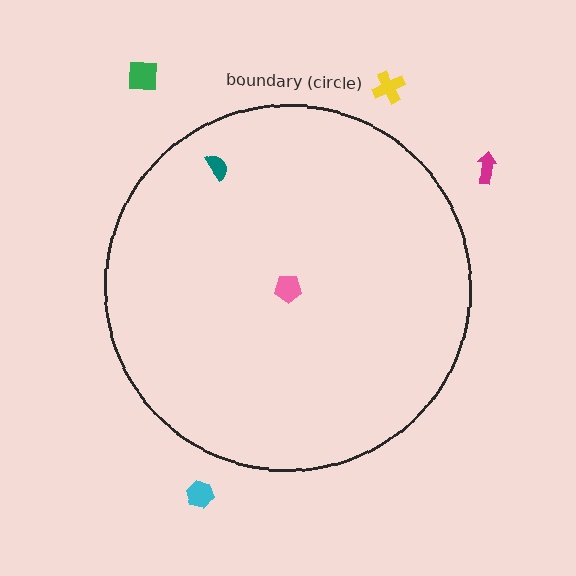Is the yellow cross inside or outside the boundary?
Outside.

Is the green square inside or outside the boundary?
Outside.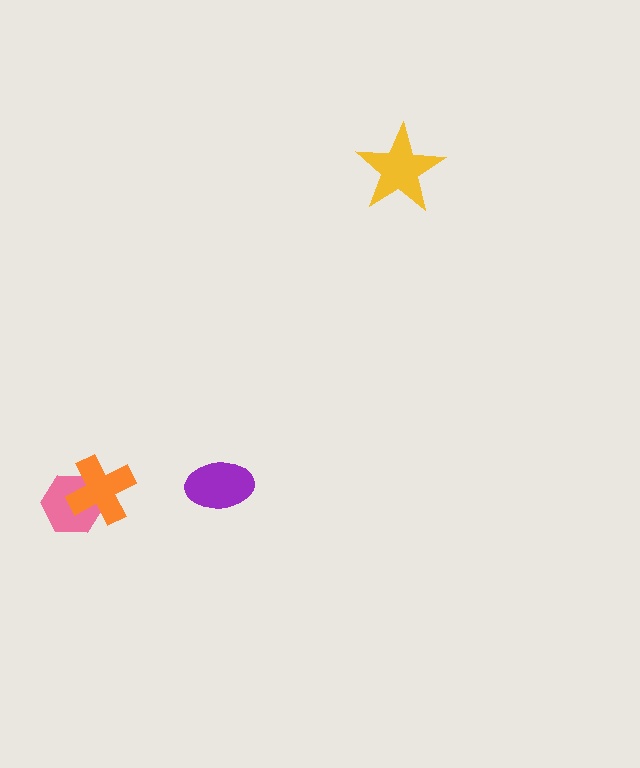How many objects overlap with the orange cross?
1 object overlaps with the orange cross.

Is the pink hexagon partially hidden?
Yes, it is partially covered by another shape.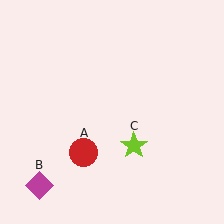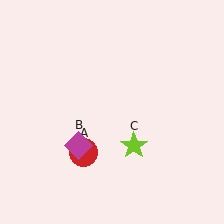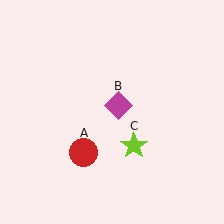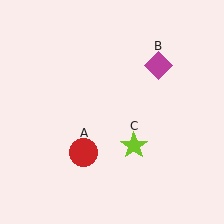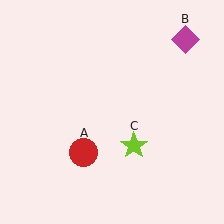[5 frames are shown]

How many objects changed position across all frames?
1 object changed position: magenta diamond (object B).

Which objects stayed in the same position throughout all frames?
Red circle (object A) and lime star (object C) remained stationary.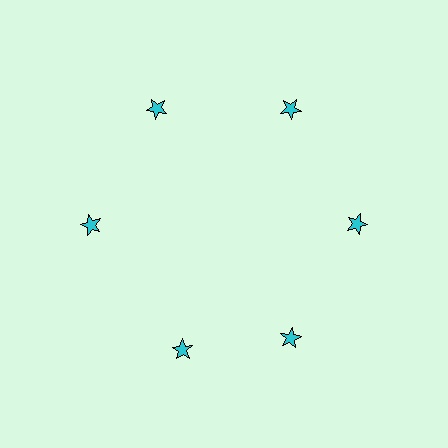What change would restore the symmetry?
The symmetry would be restored by rotating it back into even spacing with its neighbors so that all 6 stars sit at equal angles and equal distance from the center.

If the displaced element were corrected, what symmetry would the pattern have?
It would have 6-fold rotational symmetry — the pattern would map onto itself every 60 degrees.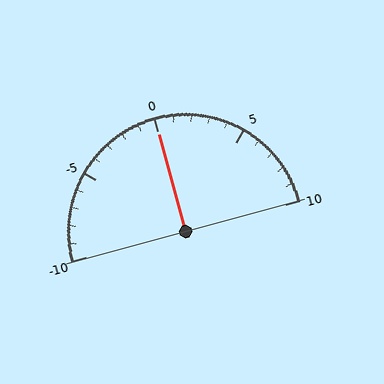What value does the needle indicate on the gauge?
The needle indicates approximately 0.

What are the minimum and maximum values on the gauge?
The gauge ranges from -10 to 10.